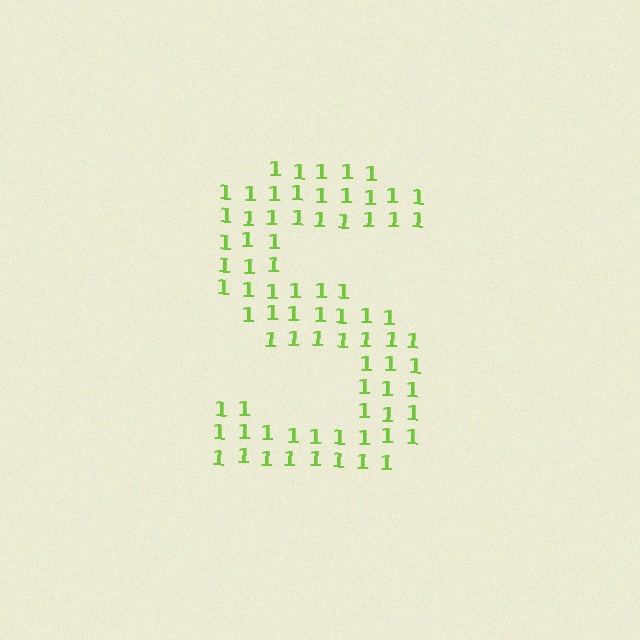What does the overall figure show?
The overall figure shows the letter S.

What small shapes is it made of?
It is made of small digit 1's.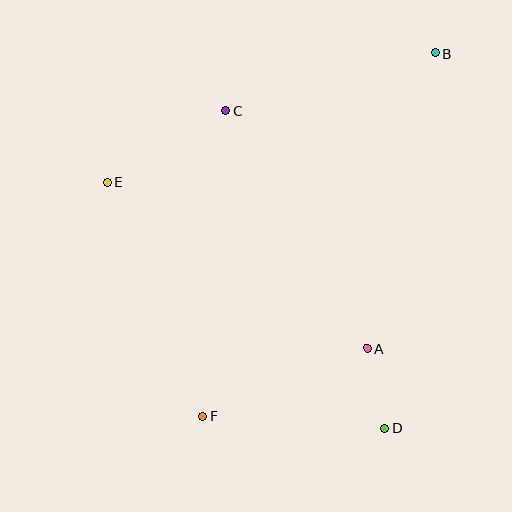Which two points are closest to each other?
Points A and D are closest to each other.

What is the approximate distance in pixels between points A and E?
The distance between A and E is approximately 309 pixels.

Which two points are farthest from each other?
Points B and F are farthest from each other.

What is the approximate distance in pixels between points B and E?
The distance between B and E is approximately 352 pixels.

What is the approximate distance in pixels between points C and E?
The distance between C and E is approximately 139 pixels.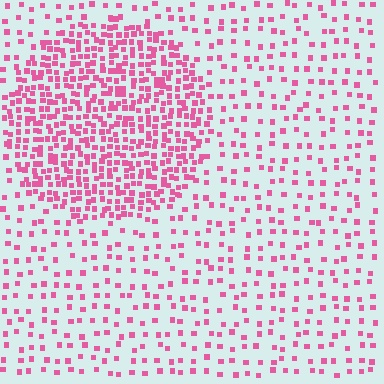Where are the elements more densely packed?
The elements are more densely packed inside the circle boundary.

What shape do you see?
I see a circle.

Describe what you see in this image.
The image contains small pink elements arranged at two different densities. A circle-shaped region is visible where the elements are more densely packed than the surrounding area.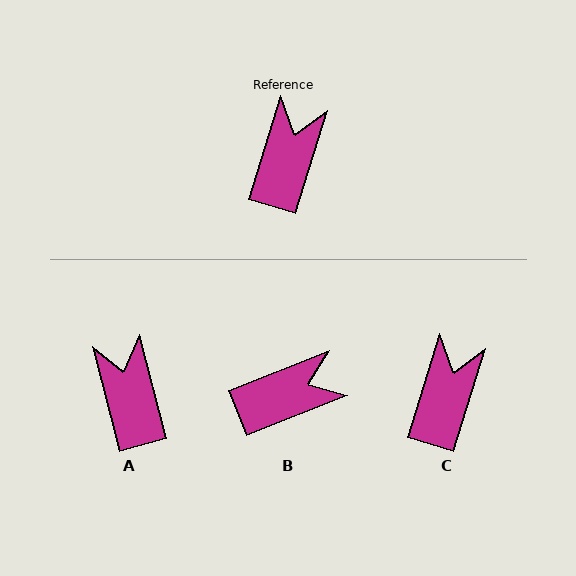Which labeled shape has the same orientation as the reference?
C.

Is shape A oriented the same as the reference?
No, it is off by about 32 degrees.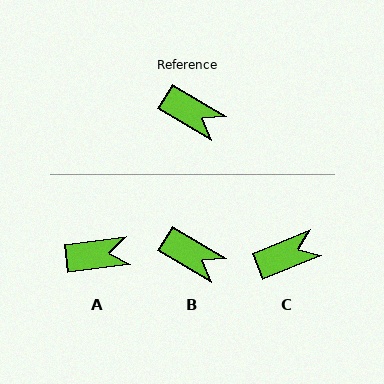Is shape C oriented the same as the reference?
No, it is off by about 53 degrees.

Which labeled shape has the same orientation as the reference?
B.